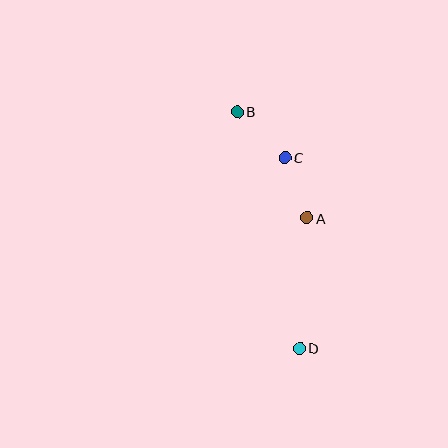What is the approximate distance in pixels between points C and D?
The distance between C and D is approximately 191 pixels.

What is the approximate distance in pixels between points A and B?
The distance between A and B is approximately 127 pixels.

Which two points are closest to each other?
Points A and C are closest to each other.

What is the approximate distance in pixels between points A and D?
The distance between A and D is approximately 130 pixels.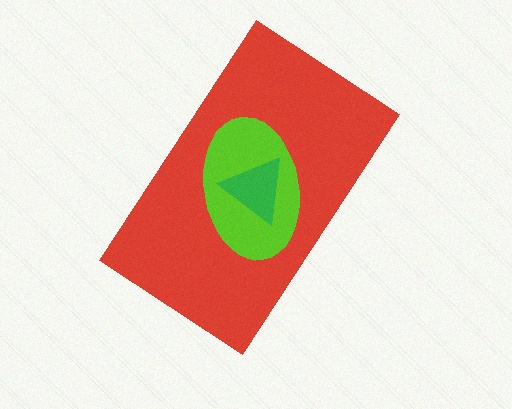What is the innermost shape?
The green triangle.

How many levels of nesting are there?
3.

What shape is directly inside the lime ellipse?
The green triangle.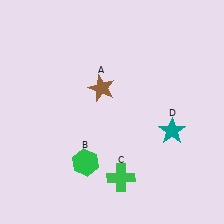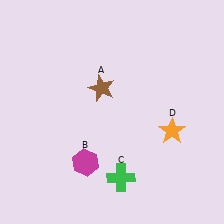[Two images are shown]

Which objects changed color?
B changed from green to magenta. D changed from teal to orange.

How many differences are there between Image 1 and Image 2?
There are 2 differences between the two images.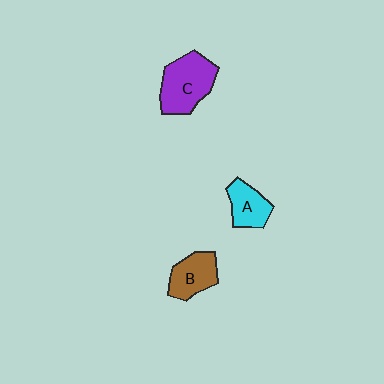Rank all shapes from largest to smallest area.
From largest to smallest: C (purple), B (brown), A (cyan).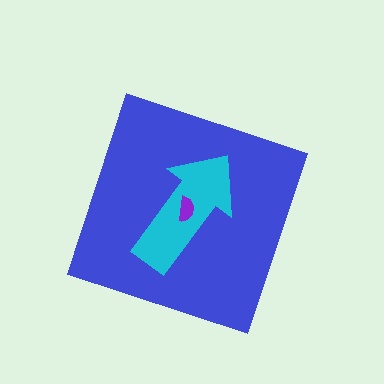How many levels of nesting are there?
3.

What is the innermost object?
The purple semicircle.